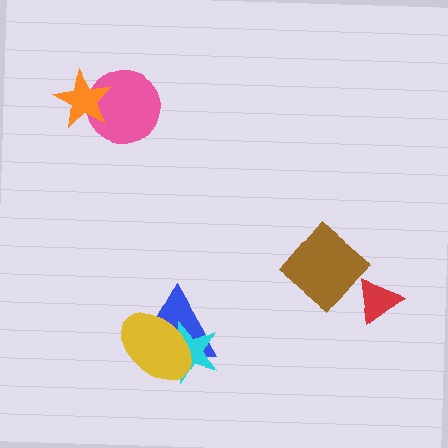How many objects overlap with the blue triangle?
2 objects overlap with the blue triangle.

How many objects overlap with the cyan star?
2 objects overlap with the cyan star.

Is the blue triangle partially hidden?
Yes, it is partially covered by another shape.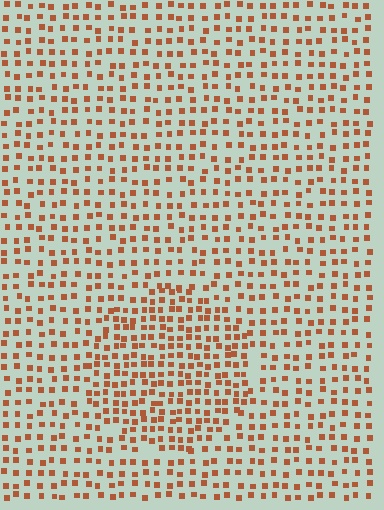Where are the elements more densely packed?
The elements are more densely packed inside the circle boundary.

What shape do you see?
I see a circle.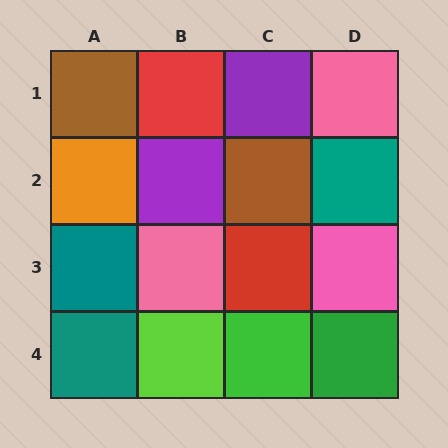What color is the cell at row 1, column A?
Brown.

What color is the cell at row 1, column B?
Red.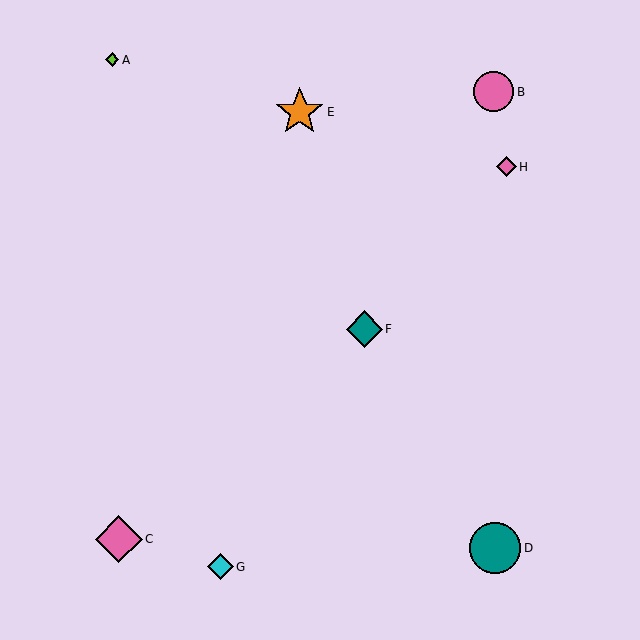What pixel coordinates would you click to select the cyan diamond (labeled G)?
Click at (221, 567) to select the cyan diamond G.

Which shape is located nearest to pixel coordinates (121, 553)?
The pink diamond (labeled C) at (119, 539) is nearest to that location.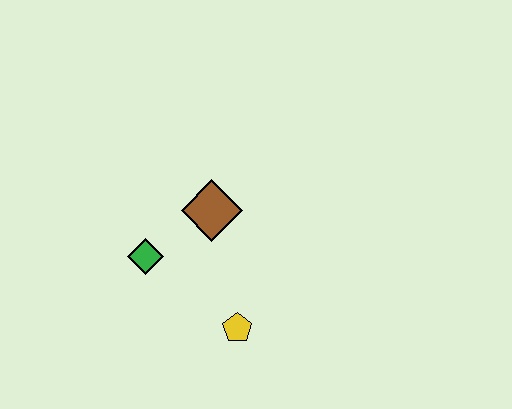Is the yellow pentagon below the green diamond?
Yes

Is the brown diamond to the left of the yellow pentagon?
Yes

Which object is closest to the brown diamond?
The green diamond is closest to the brown diamond.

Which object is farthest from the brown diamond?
The yellow pentagon is farthest from the brown diamond.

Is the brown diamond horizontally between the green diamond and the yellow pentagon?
Yes